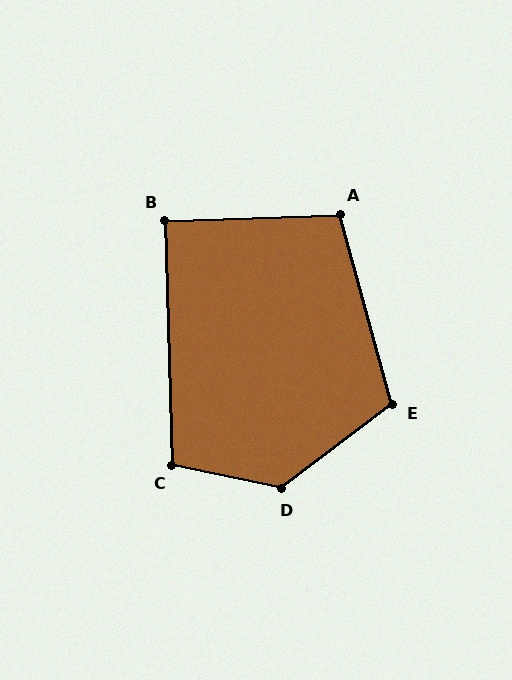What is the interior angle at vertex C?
Approximately 104 degrees (obtuse).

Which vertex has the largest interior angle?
D, at approximately 131 degrees.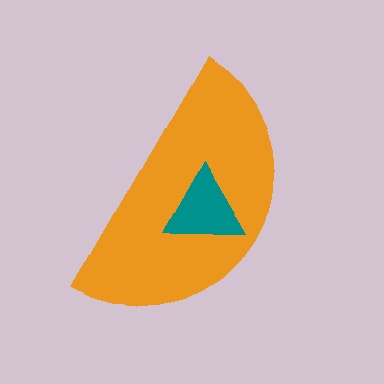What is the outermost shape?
The orange semicircle.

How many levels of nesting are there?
2.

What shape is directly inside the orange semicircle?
The teal triangle.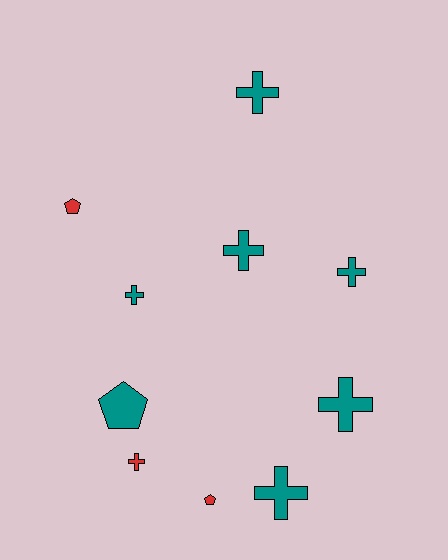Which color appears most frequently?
Teal, with 7 objects.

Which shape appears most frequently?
Cross, with 7 objects.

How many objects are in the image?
There are 10 objects.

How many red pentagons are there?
There are 2 red pentagons.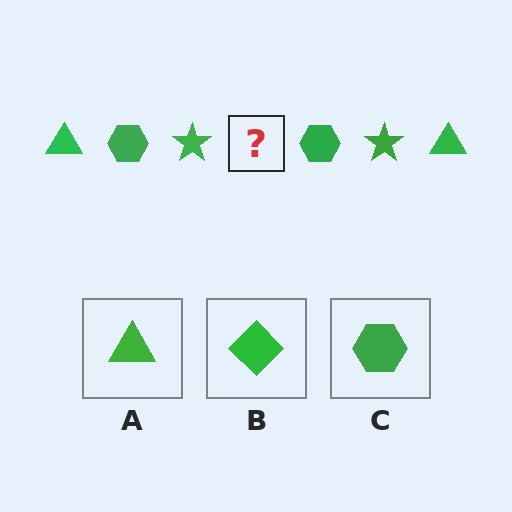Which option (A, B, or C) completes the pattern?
A.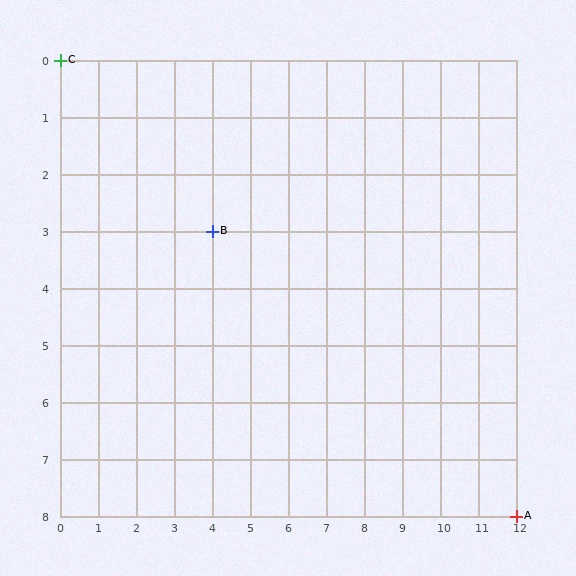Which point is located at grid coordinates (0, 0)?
Point C is at (0, 0).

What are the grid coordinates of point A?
Point A is at grid coordinates (12, 8).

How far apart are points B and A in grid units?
Points B and A are 8 columns and 5 rows apart (about 9.4 grid units diagonally).